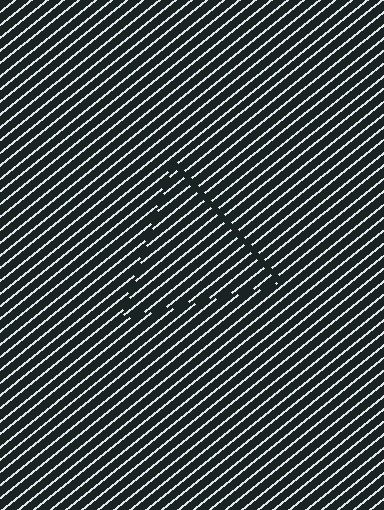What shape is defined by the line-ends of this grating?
An illusory triangle. The interior of the shape contains the same grating, shifted by half a period — the contour is defined by the phase discontinuity where line-ends from the inner and outer gratings abut.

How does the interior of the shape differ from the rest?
The interior of the shape contains the same grating, shifted by half a period — the contour is defined by the phase discontinuity where line-ends from the inner and outer gratings abut.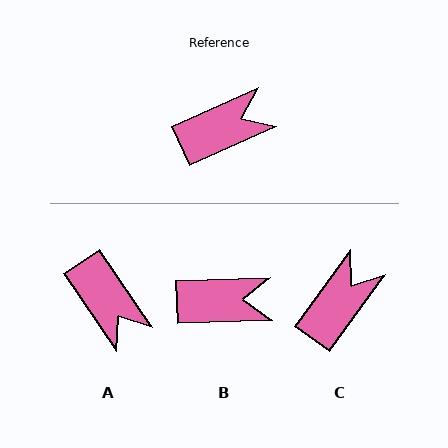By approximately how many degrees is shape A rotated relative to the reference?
Approximately 81 degrees clockwise.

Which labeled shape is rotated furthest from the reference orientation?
A, about 81 degrees away.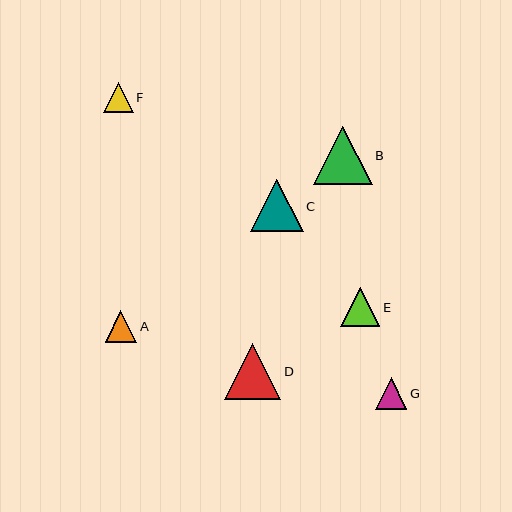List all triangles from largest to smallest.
From largest to smallest: B, D, C, E, A, G, F.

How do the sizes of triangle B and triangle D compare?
Triangle B and triangle D are approximately the same size.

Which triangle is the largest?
Triangle B is the largest with a size of approximately 58 pixels.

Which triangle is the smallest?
Triangle F is the smallest with a size of approximately 29 pixels.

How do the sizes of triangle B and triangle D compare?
Triangle B and triangle D are approximately the same size.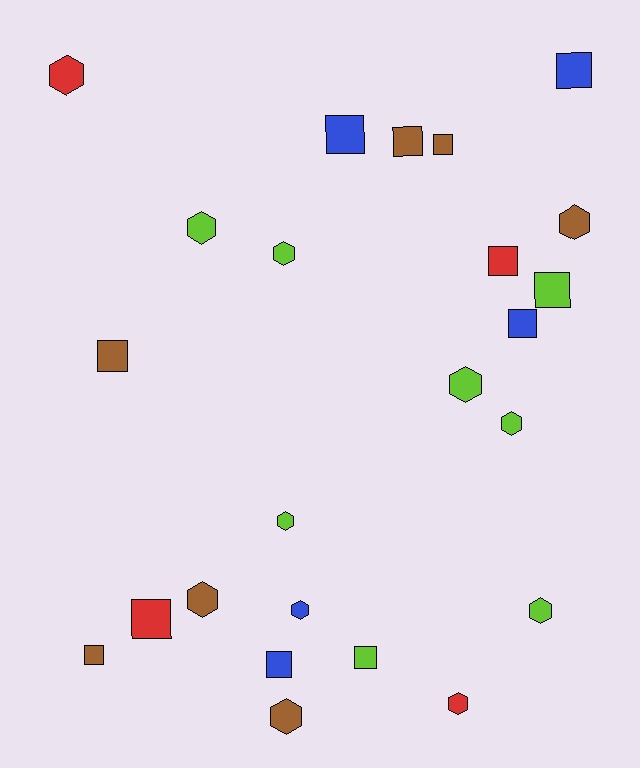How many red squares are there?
There are 2 red squares.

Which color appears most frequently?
Lime, with 8 objects.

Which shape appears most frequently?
Square, with 12 objects.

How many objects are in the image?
There are 24 objects.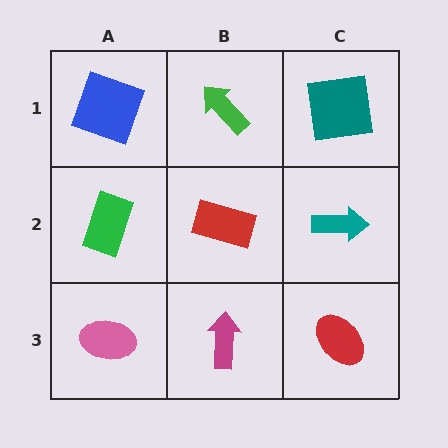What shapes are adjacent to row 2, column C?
A teal square (row 1, column C), a red ellipse (row 3, column C), a red rectangle (row 2, column B).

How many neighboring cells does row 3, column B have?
3.